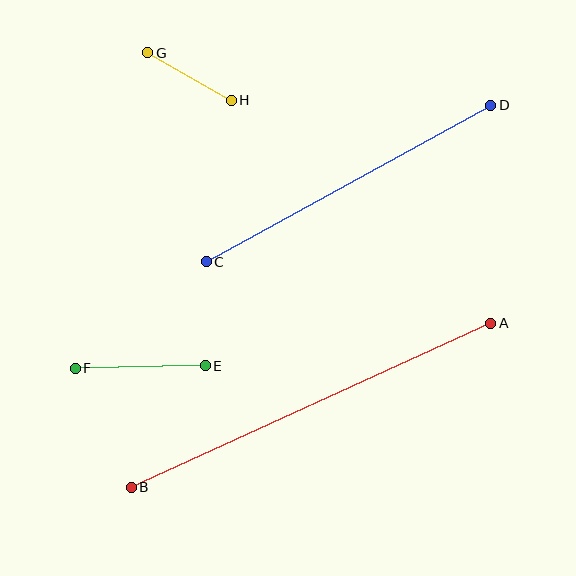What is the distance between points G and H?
The distance is approximately 96 pixels.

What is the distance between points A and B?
The distance is approximately 395 pixels.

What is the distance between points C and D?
The distance is approximately 325 pixels.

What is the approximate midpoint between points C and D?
The midpoint is at approximately (348, 183) pixels.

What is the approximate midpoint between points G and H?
The midpoint is at approximately (189, 76) pixels.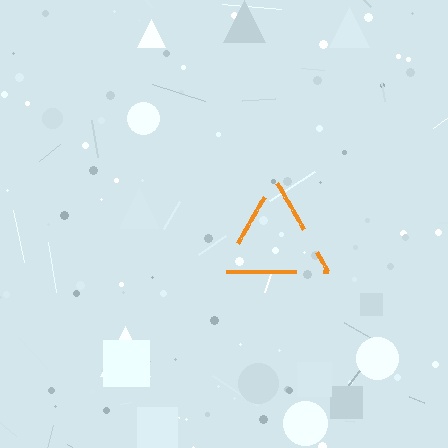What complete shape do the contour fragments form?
The contour fragments form a triangle.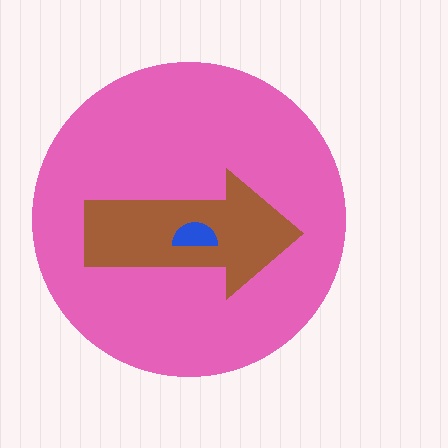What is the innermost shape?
The blue semicircle.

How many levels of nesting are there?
3.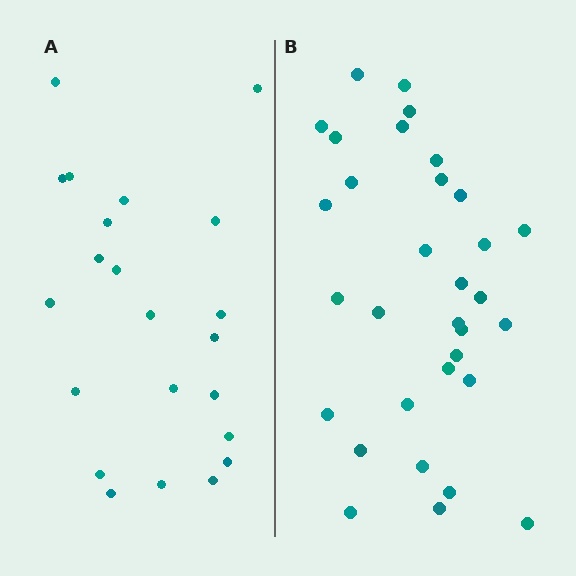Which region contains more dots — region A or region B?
Region B (the right region) has more dots.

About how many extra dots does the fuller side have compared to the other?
Region B has roughly 10 or so more dots than region A.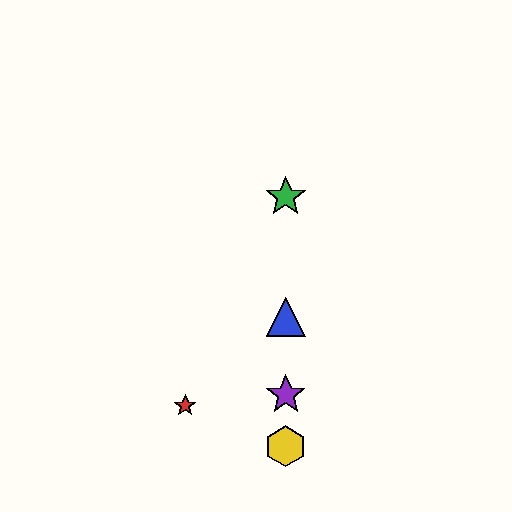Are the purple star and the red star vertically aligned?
No, the purple star is at x≈286 and the red star is at x≈185.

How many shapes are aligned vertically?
4 shapes (the blue triangle, the green star, the yellow hexagon, the purple star) are aligned vertically.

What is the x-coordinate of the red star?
The red star is at x≈185.